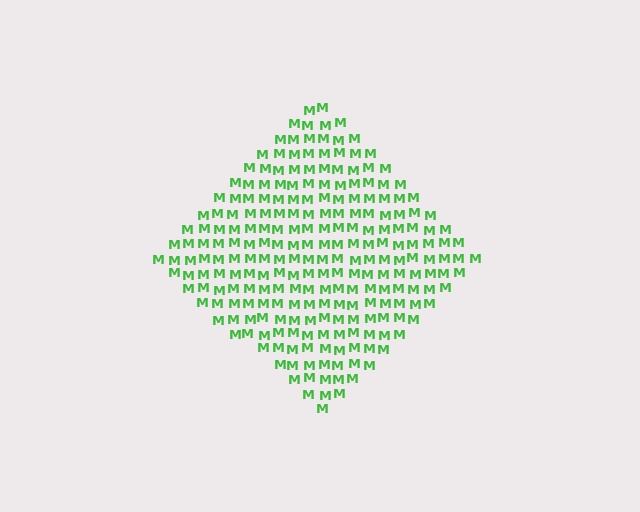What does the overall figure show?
The overall figure shows a diamond.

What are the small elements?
The small elements are letter M's.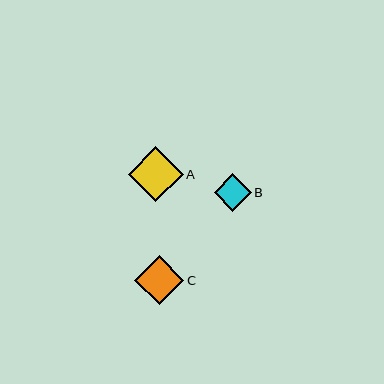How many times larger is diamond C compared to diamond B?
Diamond C is approximately 1.3 times the size of diamond B.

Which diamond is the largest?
Diamond A is the largest with a size of approximately 55 pixels.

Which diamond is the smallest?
Diamond B is the smallest with a size of approximately 37 pixels.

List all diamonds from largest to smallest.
From largest to smallest: A, C, B.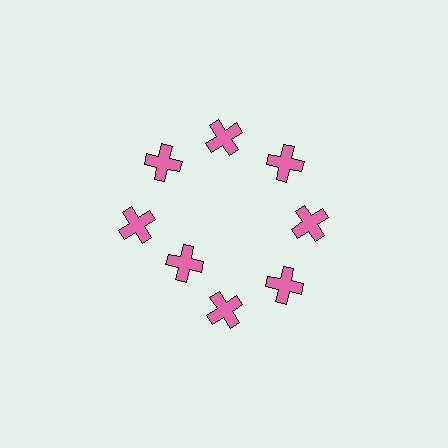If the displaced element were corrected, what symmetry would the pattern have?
It would have 8-fold rotational symmetry — the pattern would map onto itself every 45 degrees.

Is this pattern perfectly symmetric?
No. The 8 pink crosses are arranged in a ring, but one element near the 8 o'clock position is pulled inward toward the center, breaking the 8-fold rotational symmetry.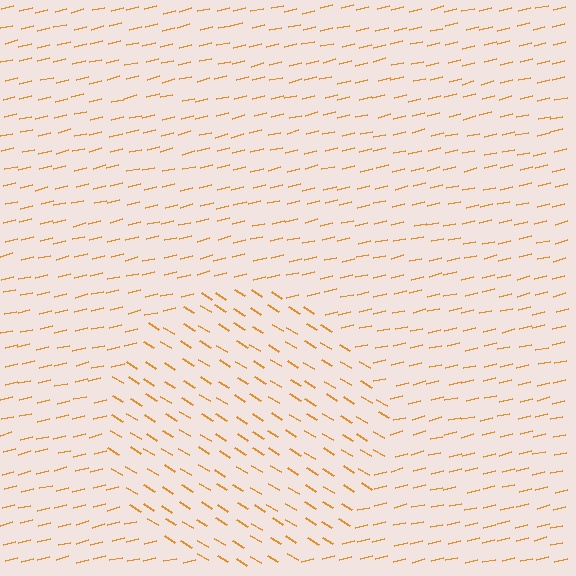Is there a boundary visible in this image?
Yes, there is a texture boundary formed by a change in line orientation.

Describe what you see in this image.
The image is filled with small orange line segments. A circle region in the image has lines oriented differently from the surrounding lines, creating a visible texture boundary.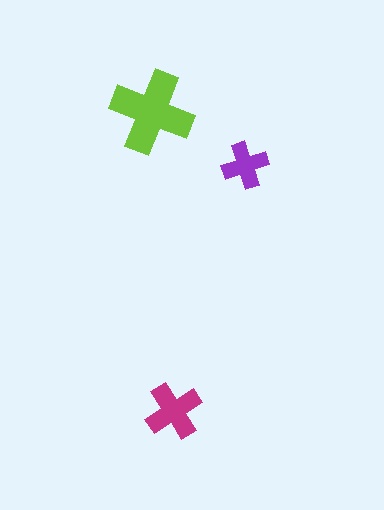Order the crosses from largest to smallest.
the lime one, the magenta one, the purple one.